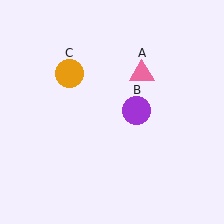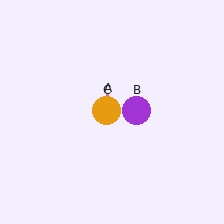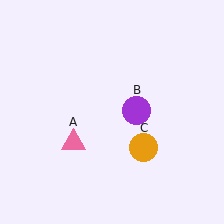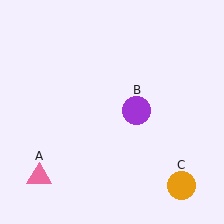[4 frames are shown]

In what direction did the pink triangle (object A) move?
The pink triangle (object A) moved down and to the left.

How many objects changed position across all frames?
2 objects changed position: pink triangle (object A), orange circle (object C).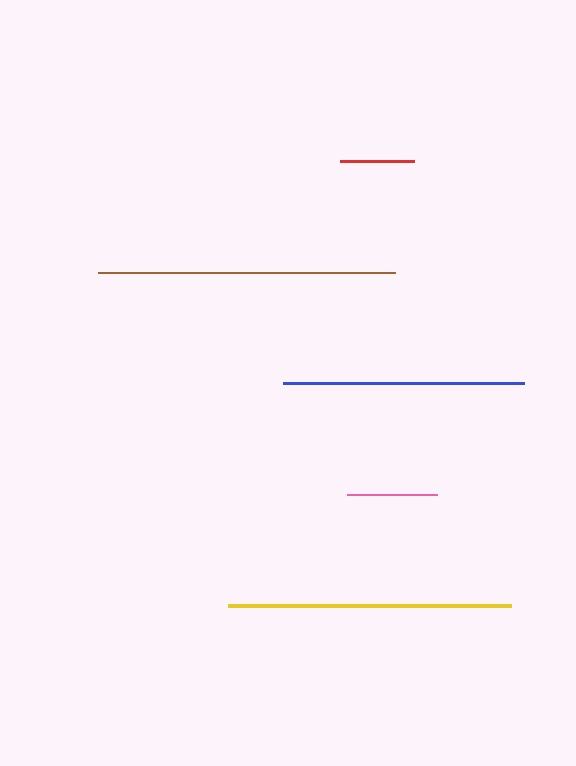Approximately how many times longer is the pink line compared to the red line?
The pink line is approximately 1.2 times the length of the red line.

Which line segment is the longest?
The brown line is the longest at approximately 297 pixels.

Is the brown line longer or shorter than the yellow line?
The brown line is longer than the yellow line.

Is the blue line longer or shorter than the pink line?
The blue line is longer than the pink line.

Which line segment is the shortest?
The red line is the shortest at approximately 74 pixels.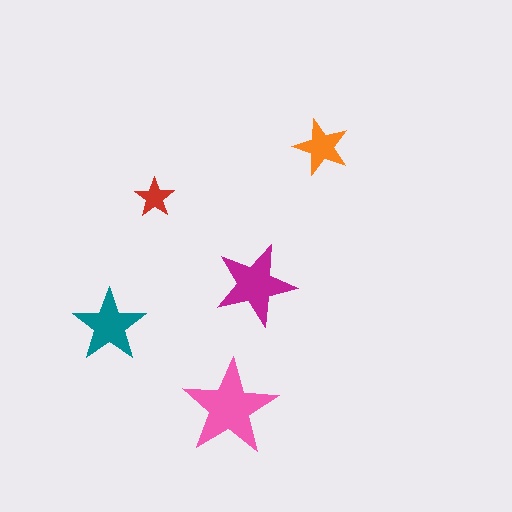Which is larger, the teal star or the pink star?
The pink one.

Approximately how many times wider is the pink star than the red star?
About 2.5 times wider.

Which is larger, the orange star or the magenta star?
The magenta one.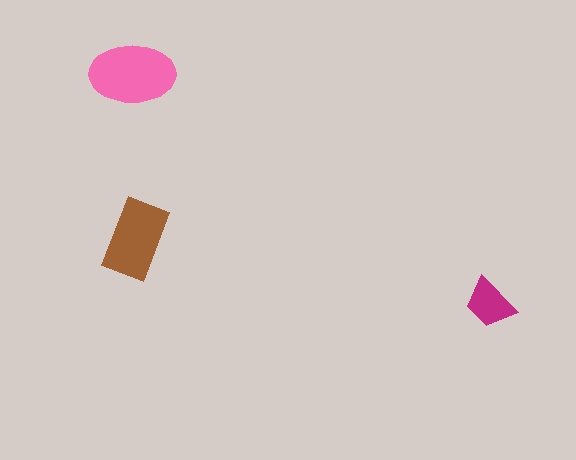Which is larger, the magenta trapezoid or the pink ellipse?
The pink ellipse.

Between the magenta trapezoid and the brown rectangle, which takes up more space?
The brown rectangle.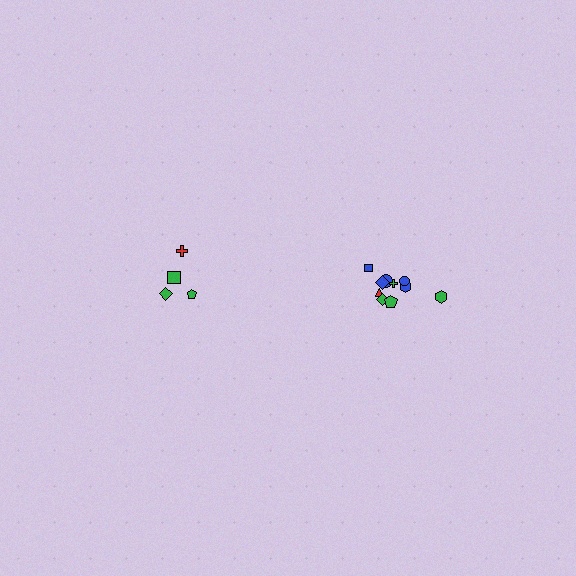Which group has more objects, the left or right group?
The right group.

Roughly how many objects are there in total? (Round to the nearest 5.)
Roughly 15 objects in total.